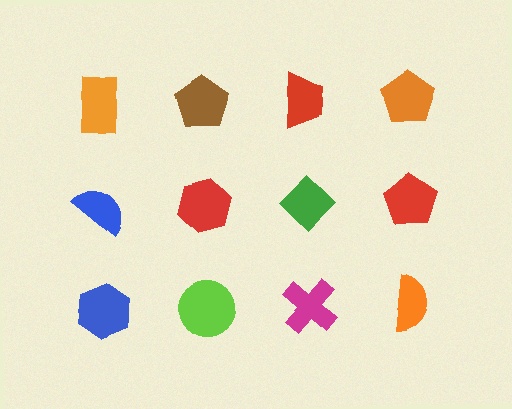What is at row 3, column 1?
A blue hexagon.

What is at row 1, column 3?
A red trapezoid.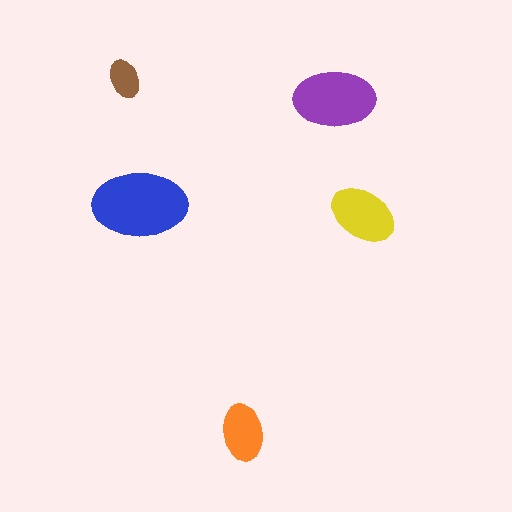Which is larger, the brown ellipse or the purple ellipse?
The purple one.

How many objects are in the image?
There are 5 objects in the image.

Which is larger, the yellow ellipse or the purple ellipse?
The purple one.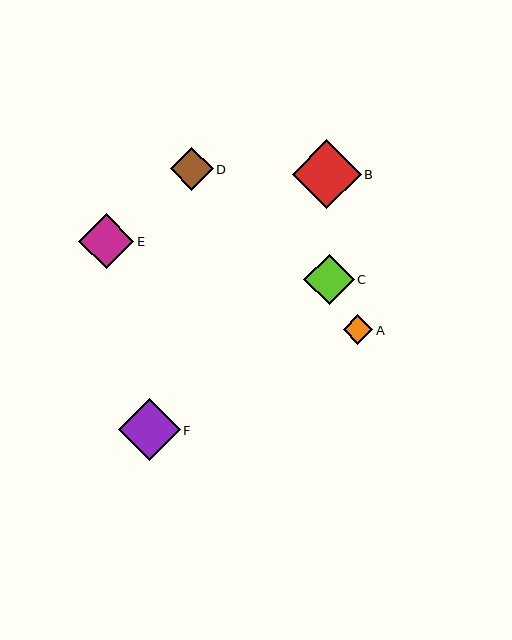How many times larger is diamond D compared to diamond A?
Diamond D is approximately 1.5 times the size of diamond A.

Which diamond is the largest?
Diamond B is the largest with a size of approximately 69 pixels.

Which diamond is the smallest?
Diamond A is the smallest with a size of approximately 29 pixels.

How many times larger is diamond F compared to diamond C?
Diamond F is approximately 1.2 times the size of diamond C.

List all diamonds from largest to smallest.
From largest to smallest: B, F, E, C, D, A.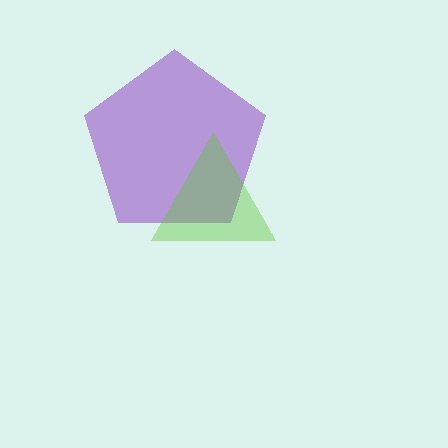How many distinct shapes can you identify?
There are 2 distinct shapes: a purple pentagon, a lime triangle.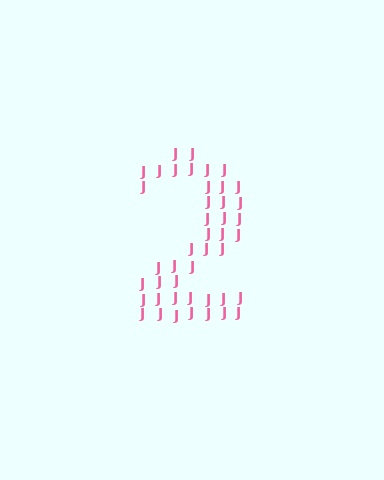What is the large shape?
The large shape is the digit 2.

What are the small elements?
The small elements are letter J's.